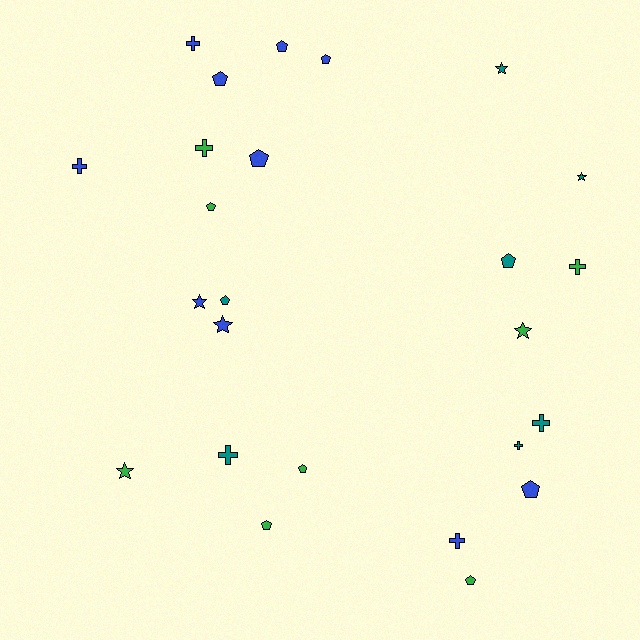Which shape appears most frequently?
Pentagon, with 11 objects.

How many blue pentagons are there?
There are 5 blue pentagons.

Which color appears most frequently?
Blue, with 10 objects.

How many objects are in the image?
There are 25 objects.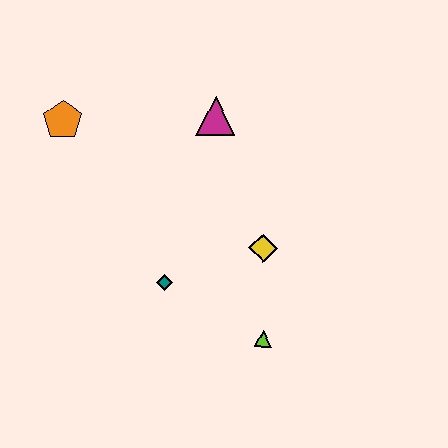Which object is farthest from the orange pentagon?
The lime triangle is farthest from the orange pentagon.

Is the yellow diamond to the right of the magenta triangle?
Yes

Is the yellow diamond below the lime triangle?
No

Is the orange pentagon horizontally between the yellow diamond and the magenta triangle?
No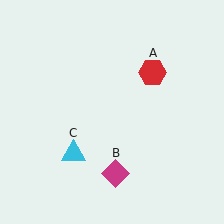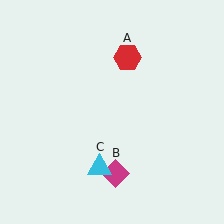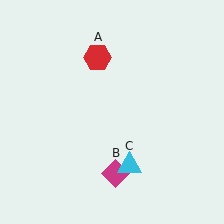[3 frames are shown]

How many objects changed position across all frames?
2 objects changed position: red hexagon (object A), cyan triangle (object C).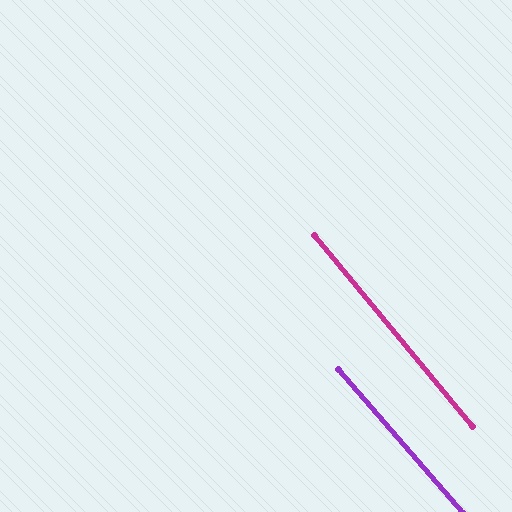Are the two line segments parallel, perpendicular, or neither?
Parallel — their directions differ by only 1.2°.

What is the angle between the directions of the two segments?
Approximately 1 degree.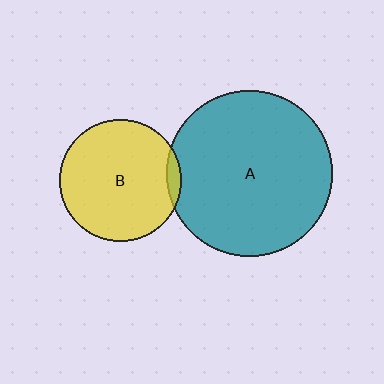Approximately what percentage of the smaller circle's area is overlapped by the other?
Approximately 5%.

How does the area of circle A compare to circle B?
Approximately 1.9 times.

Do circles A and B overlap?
Yes.